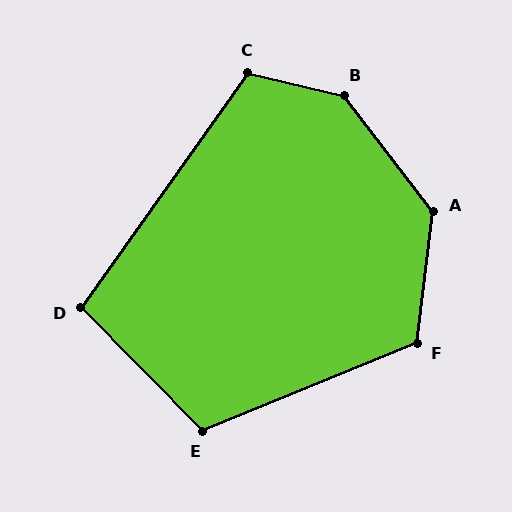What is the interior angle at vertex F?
Approximately 119 degrees (obtuse).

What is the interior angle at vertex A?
Approximately 135 degrees (obtuse).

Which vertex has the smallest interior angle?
D, at approximately 100 degrees.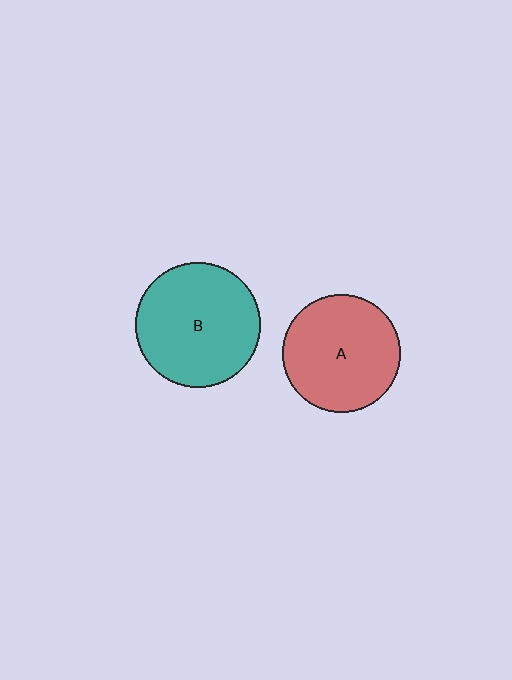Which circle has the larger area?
Circle B (teal).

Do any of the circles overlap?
No, none of the circles overlap.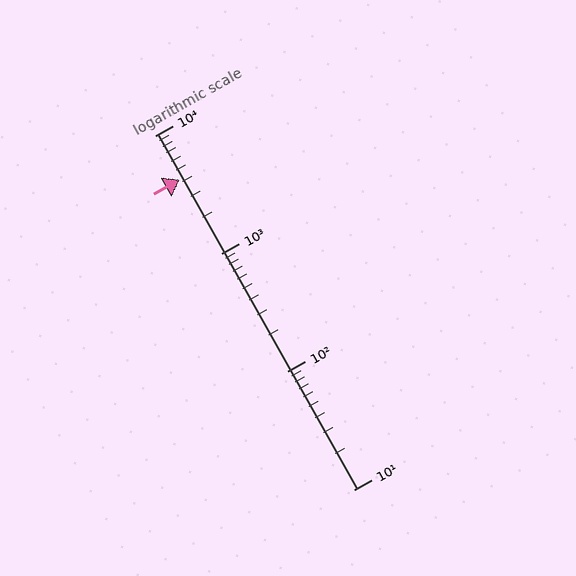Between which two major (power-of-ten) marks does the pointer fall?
The pointer is between 1000 and 10000.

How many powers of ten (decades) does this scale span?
The scale spans 3 decades, from 10 to 10000.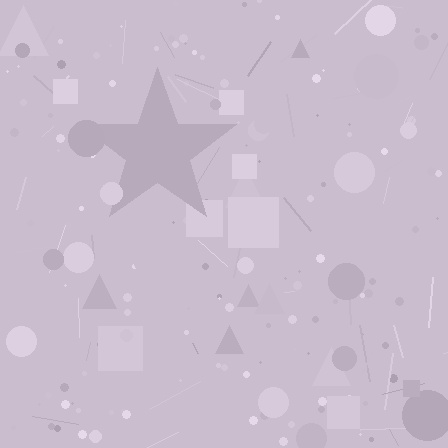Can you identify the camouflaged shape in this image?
The camouflaged shape is a star.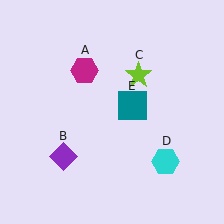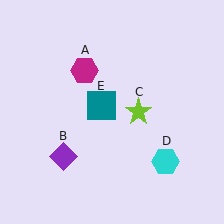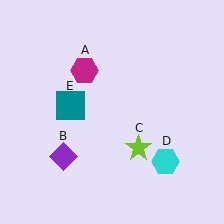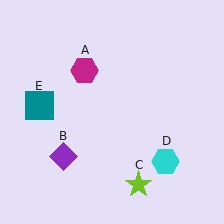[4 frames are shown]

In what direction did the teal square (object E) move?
The teal square (object E) moved left.